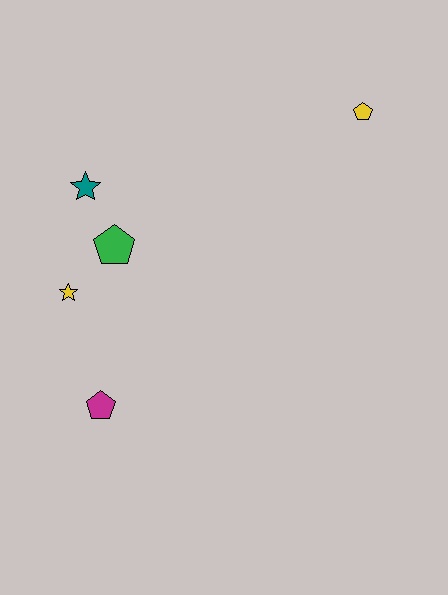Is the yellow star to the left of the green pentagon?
Yes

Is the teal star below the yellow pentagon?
Yes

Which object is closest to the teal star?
The green pentagon is closest to the teal star.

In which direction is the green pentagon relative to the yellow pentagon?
The green pentagon is to the left of the yellow pentagon.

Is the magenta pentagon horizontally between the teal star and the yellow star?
No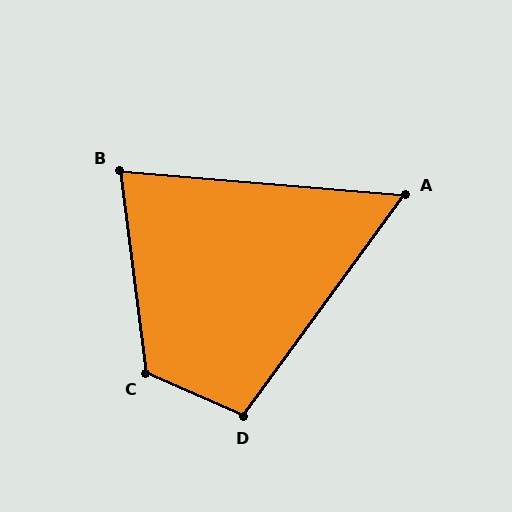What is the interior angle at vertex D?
Approximately 102 degrees (obtuse).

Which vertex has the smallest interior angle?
A, at approximately 59 degrees.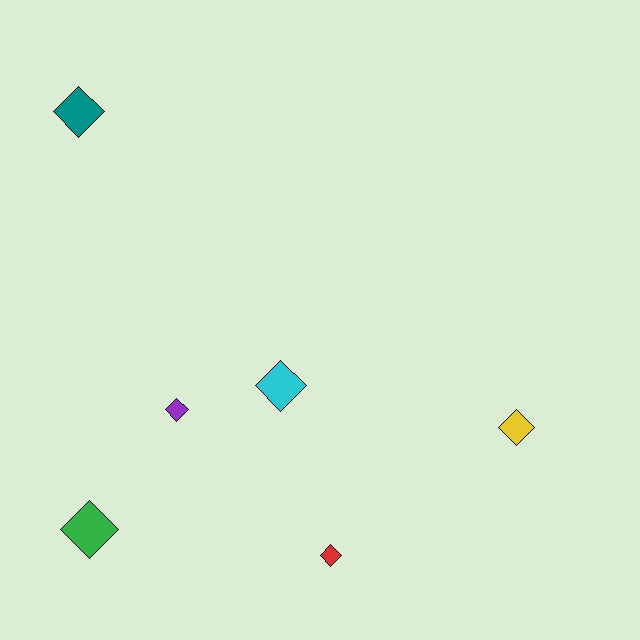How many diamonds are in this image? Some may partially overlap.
There are 6 diamonds.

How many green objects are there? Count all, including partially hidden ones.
There is 1 green object.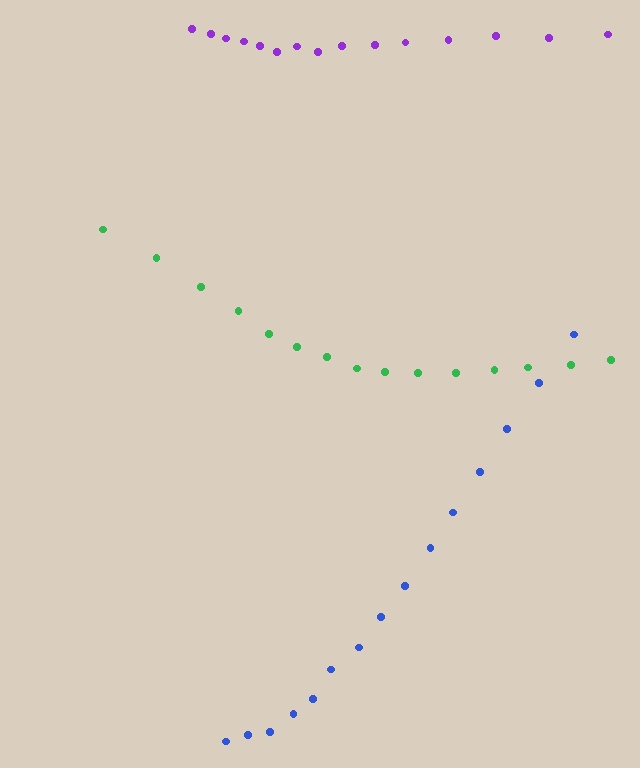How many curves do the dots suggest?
There are 3 distinct paths.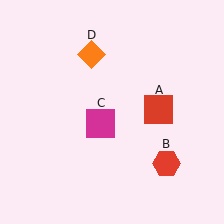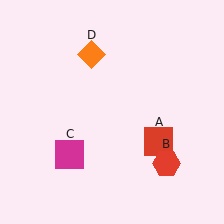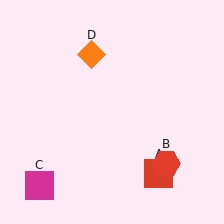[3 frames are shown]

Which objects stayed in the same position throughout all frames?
Red hexagon (object B) and orange diamond (object D) remained stationary.